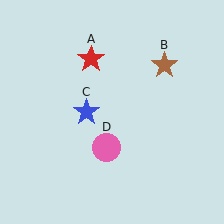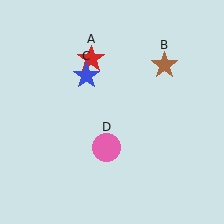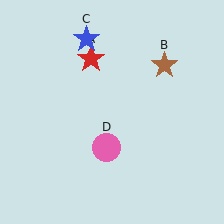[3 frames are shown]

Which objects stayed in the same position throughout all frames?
Red star (object A) and brown star (object B) and pink circle (object D) remained stationary.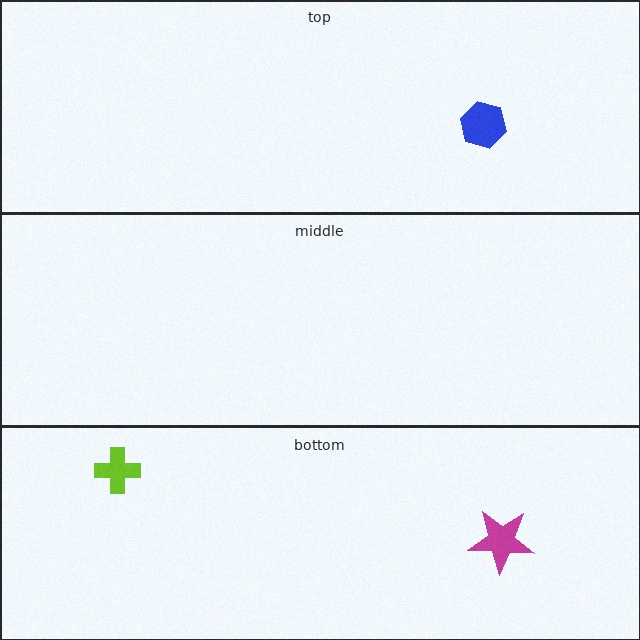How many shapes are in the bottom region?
2.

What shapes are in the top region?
The blue hexagon.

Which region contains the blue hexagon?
The top region.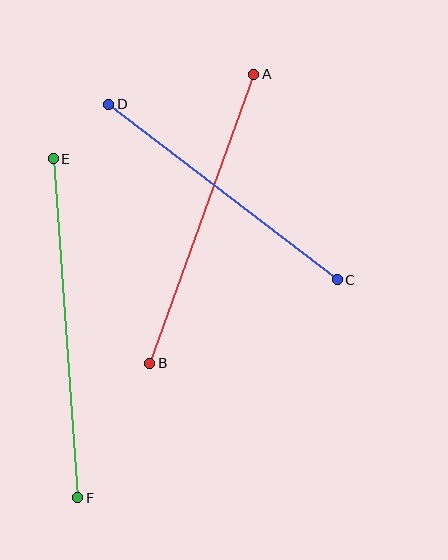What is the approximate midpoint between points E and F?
The midpoint is at approximately (65, 328) pixels.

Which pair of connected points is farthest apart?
Points E and F are farthest apart.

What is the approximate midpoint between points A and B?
The midpoint is at approximately (202, 219) pixels.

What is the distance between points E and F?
The distance is approximately 340 pixels.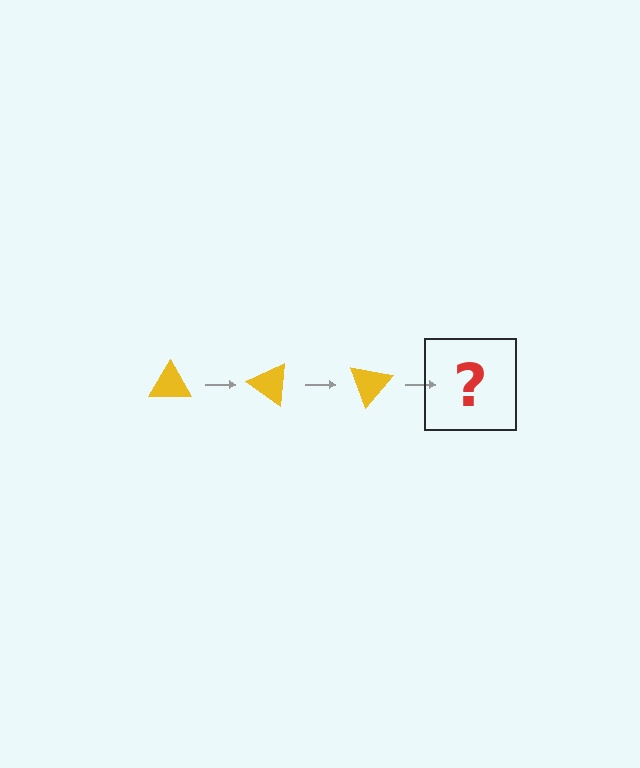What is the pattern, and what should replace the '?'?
The pattern is that the triangle rotates 35 degrees each step. The '?' should be a yellow triangle rotated 105 degrees.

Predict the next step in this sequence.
The next step is a yellow triangle rotated 105 degrees.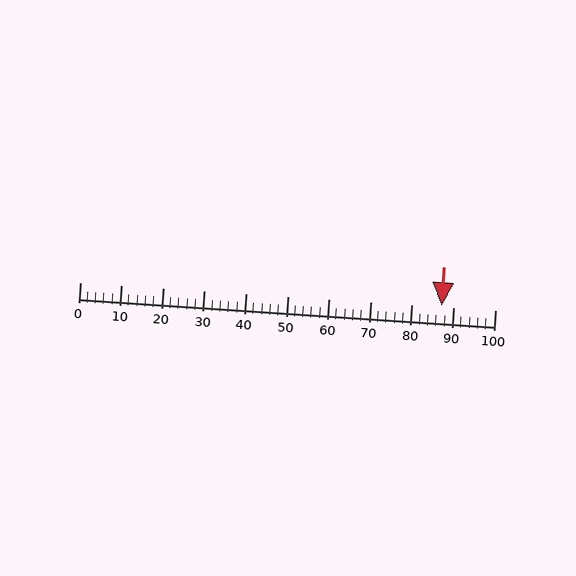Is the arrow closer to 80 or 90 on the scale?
The arrow is closer to 90.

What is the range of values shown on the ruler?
The ruler shows values from 0 to 100.